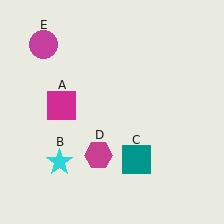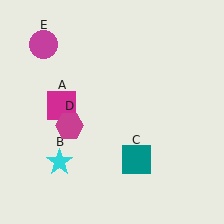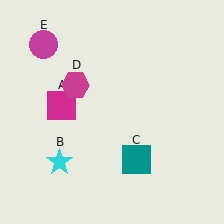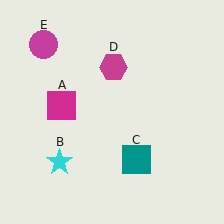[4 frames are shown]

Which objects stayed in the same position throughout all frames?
Magenta square (object A) and cyan star (object B) and teal square (object C) and magenta circle (object E) remained stationary.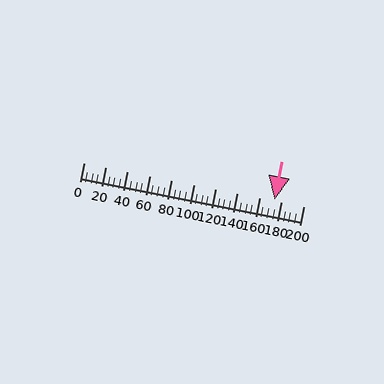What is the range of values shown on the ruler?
The ruler shows values from 0 to 200.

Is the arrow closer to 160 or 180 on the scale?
The arrow is closer to 180.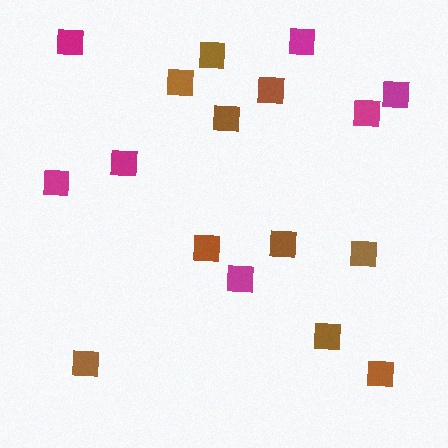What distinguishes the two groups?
There are 2 groups: one group of brown squares (10) and one group of magenta squares (7).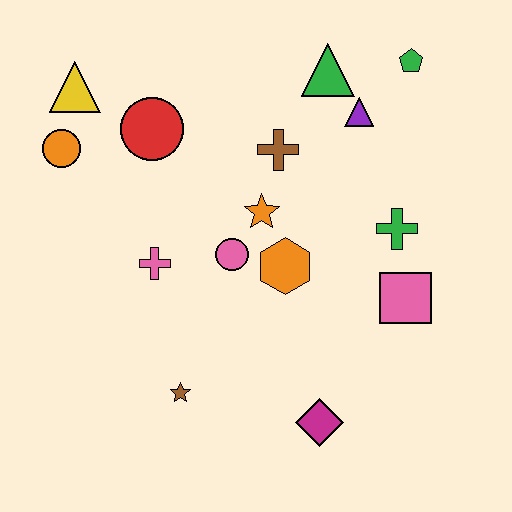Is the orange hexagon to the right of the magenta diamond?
No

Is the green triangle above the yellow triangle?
Yes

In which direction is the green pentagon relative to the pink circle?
The green pentagon is above the pink circle.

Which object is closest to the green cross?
The pink square is closest to the green cross.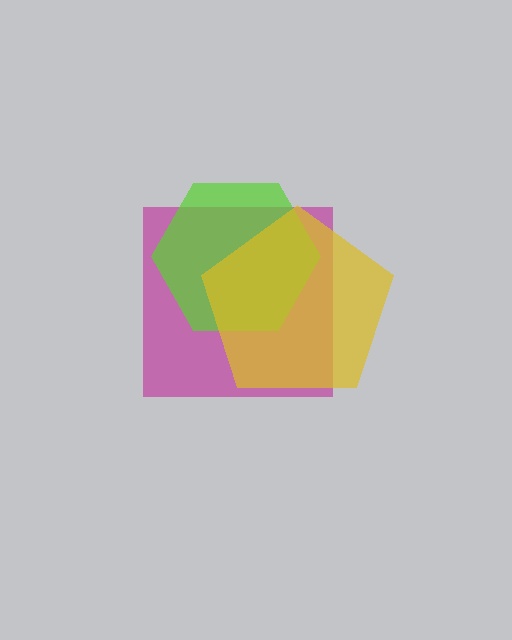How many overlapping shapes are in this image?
There are 3 overlapping shapes in the image.